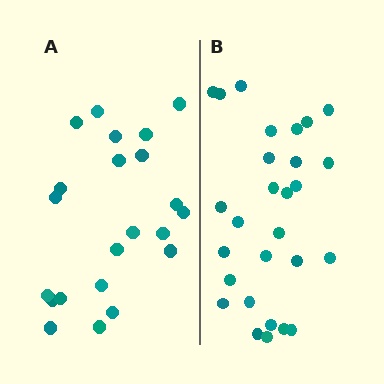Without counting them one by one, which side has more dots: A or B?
Region B (the right region) has more dots.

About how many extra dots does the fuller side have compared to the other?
Region B has about 6 more dots than region A.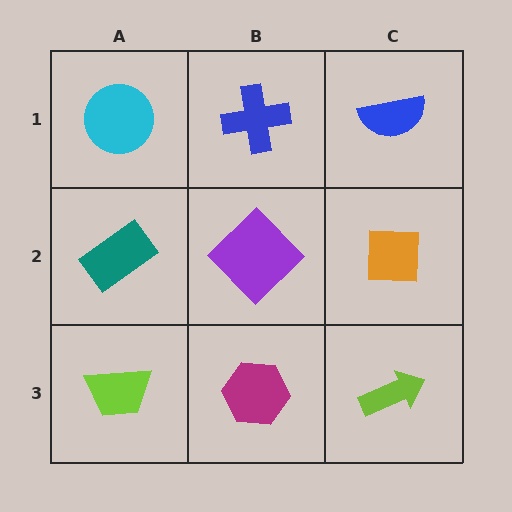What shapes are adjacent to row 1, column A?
A teal rectangle (row 2, column A), a blue cross (row 1, column B).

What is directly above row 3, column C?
An orange square.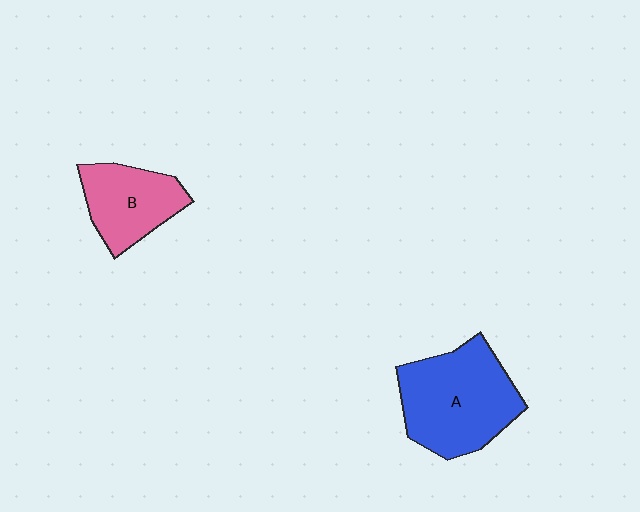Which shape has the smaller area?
Shape B (pink).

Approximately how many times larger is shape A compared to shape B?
Approximately 1.6 times.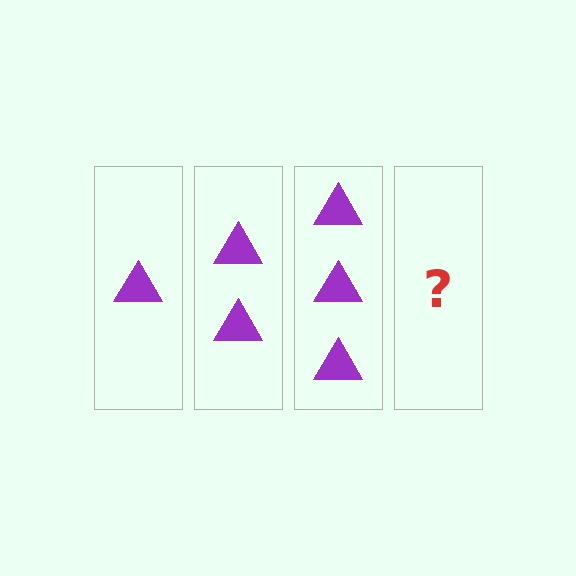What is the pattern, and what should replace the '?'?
The pattern is that each step adds one more triangle. The '?' should be 4 triangles.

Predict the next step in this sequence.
The next step is 4 triangles.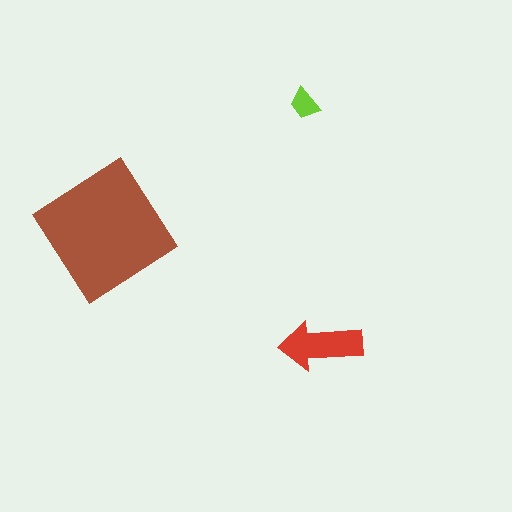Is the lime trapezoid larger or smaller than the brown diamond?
Smaller.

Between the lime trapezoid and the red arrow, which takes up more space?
The red arrow.